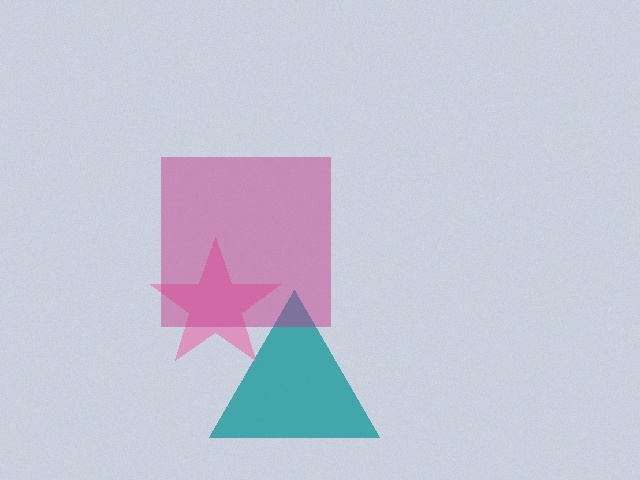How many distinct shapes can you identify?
There are 3 distinct shapes: a teal triangle, a pink star, a magenta square.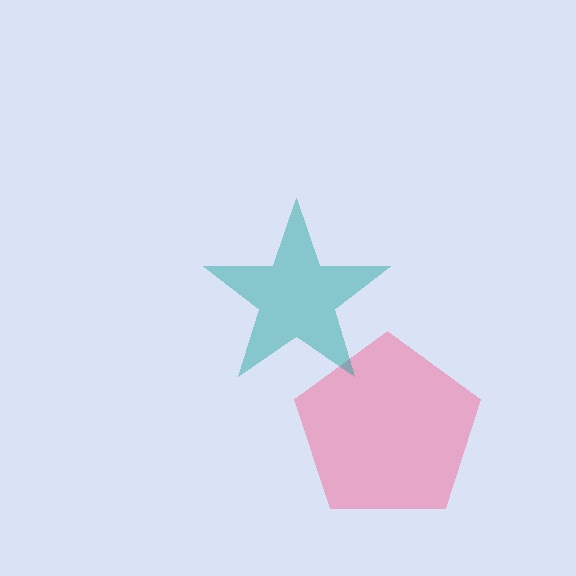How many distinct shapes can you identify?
There are 2 distinct shapes: a pink pentagon, a teal star.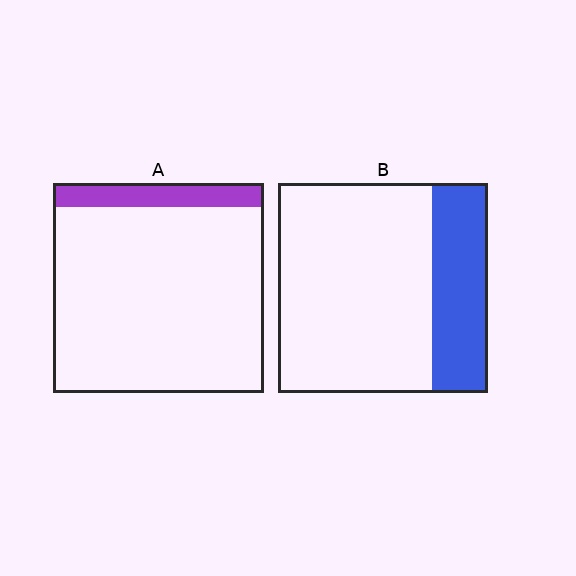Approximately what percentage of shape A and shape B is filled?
A is approximately 10% and B is approximately 25%.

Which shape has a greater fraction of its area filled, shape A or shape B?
Shape B.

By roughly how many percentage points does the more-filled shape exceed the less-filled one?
By roughly 15 percentage points (B over A).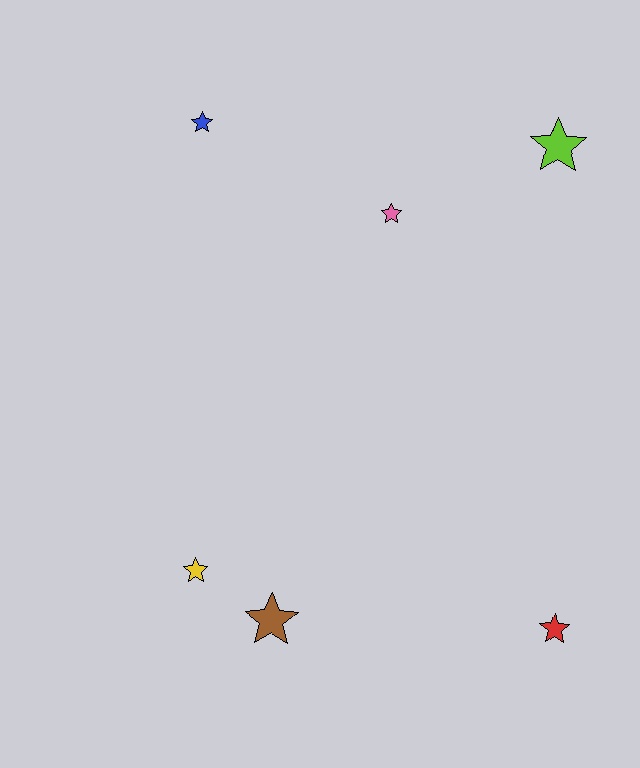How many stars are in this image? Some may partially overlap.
There are 6 stars.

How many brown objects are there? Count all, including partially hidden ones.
There is 1 brown object.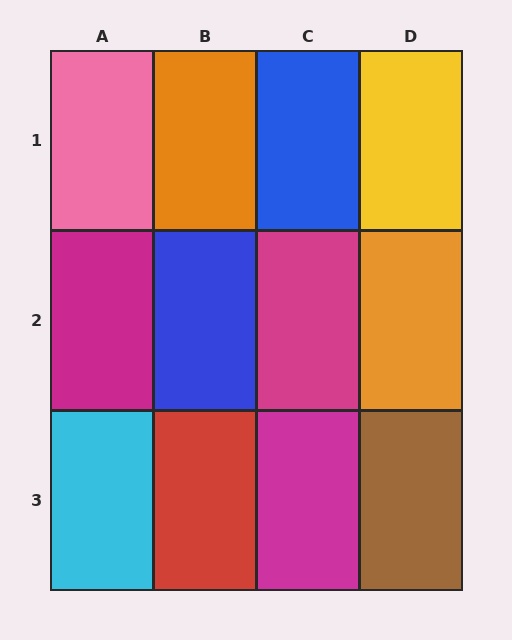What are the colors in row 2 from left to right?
Magenta, blue, magenta, orange.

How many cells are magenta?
3 cells are magenta.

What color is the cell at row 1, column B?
Orange.